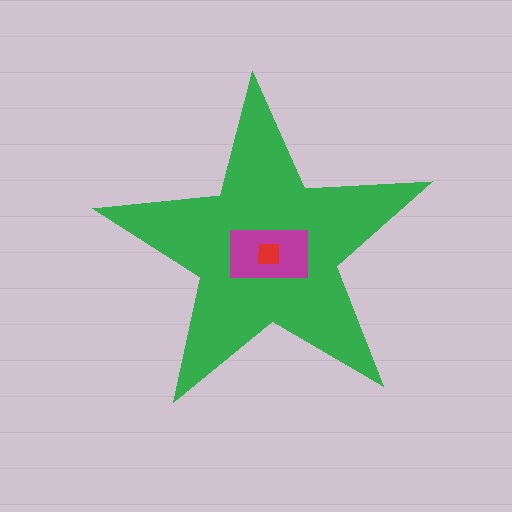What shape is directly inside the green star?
The magenta rectangle.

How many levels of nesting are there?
3.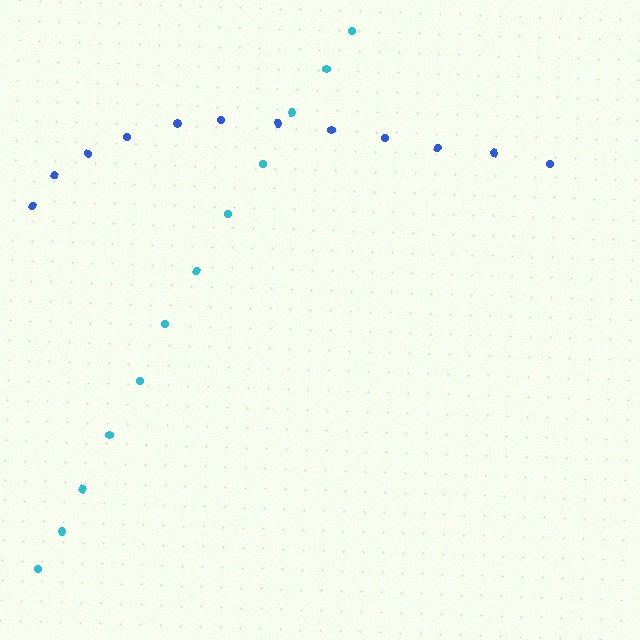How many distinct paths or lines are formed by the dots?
There are 2 distinct paths.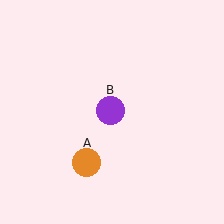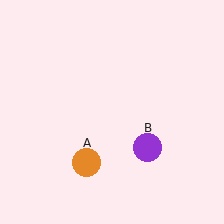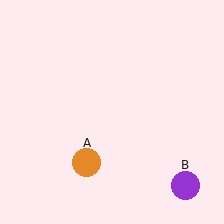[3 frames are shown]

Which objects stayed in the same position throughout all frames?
Orange circle (object A) remained stationary.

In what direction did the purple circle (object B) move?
The purple circle (object B) moved down and to the right.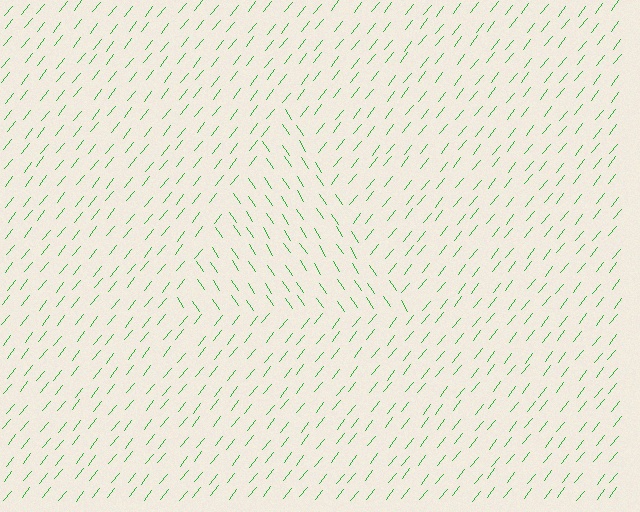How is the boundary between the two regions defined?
The boundary is defined purely by a change in line orientation (approximately 72 degrees difference). All lines are the same color and thickness.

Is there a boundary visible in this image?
Yes, there is a texture boundary formed by a change in line orientation.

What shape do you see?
I see a triangle.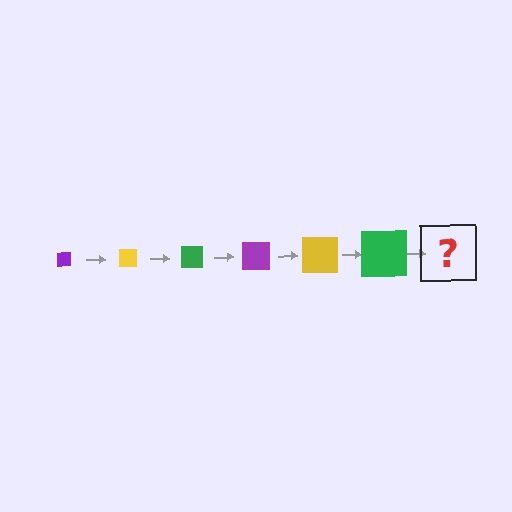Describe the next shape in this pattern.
It should be a purple square, larger than the previous one.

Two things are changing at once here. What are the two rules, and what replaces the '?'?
The two rules are that the square grows larger each step and the color cycles through purple, yellow, and green. The '?' should be a purple square, larger than the previous one.